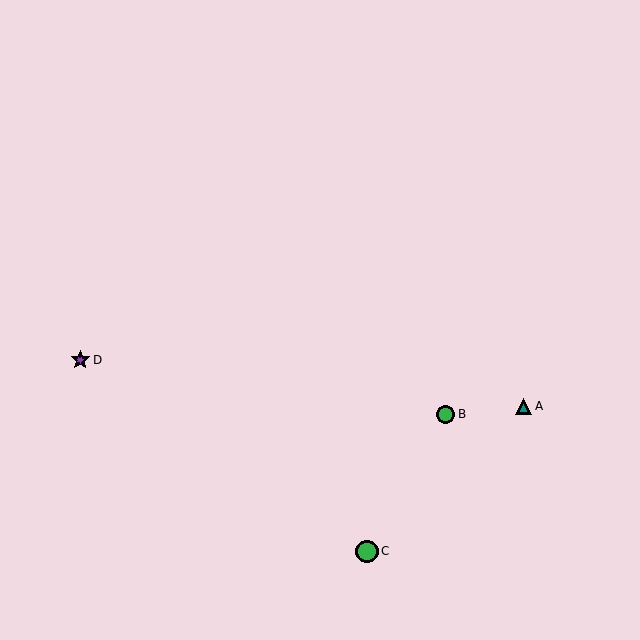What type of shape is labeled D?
Shape D is a purple star.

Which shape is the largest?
The green circle (labeled C) is the largest.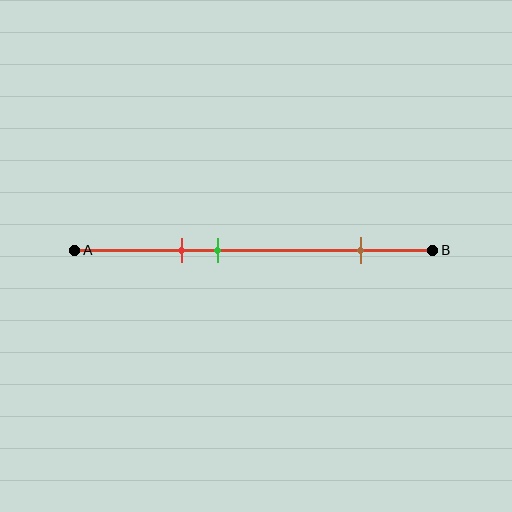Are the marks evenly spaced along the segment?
No, the marks are not evenly spaced.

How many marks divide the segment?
There are 3 marks dividing the segment.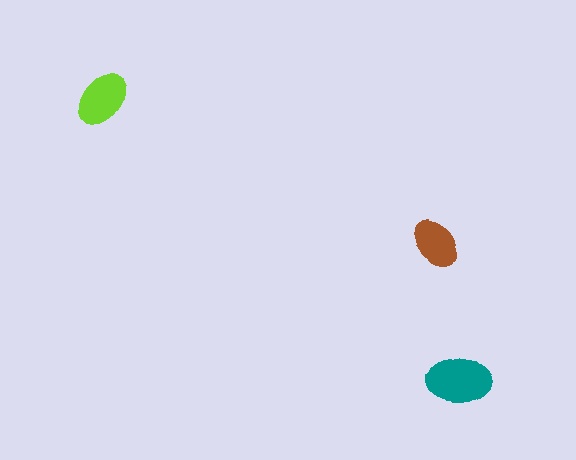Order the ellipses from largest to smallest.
the teal one, the lime one, the brown one.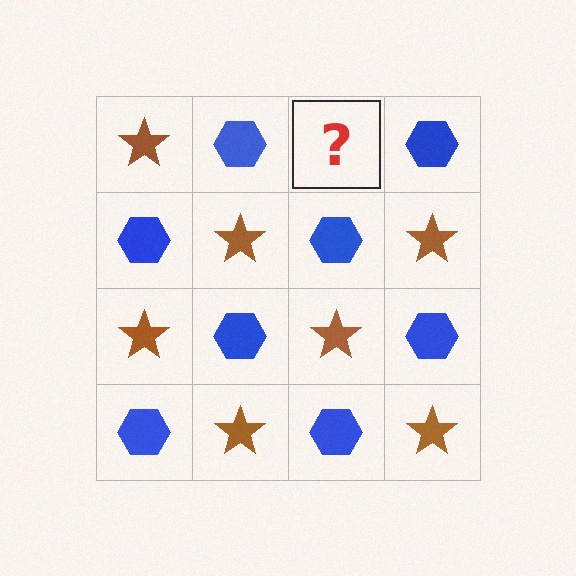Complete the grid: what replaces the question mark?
The question mark should be replaced with a brown star.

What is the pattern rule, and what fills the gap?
The rule is that it alternates brown star and blue hexagon in a checkerboard pattern. The gap should be filled with a brown star.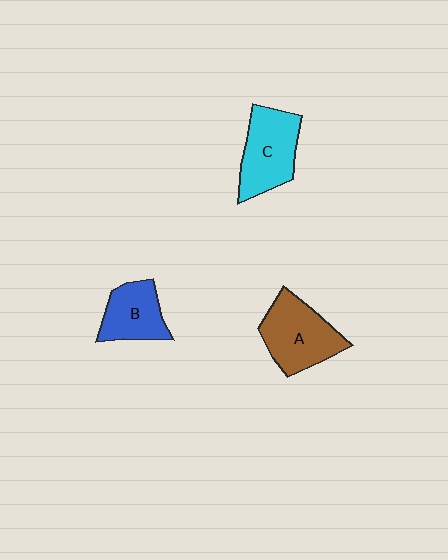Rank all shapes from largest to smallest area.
From largest to smallest: A (brown), C (cyan), B (blue).